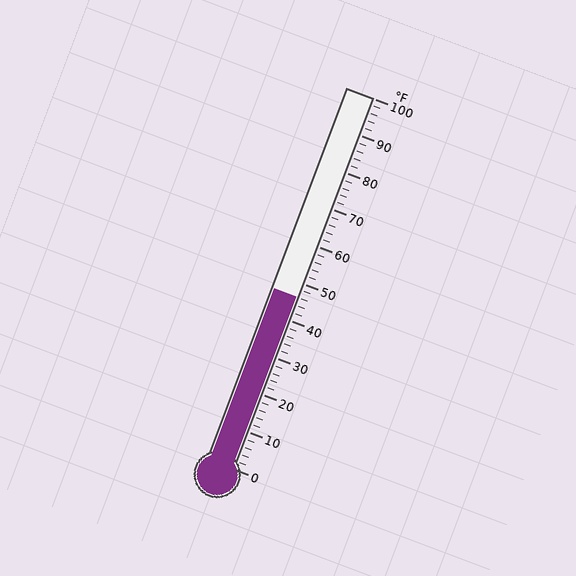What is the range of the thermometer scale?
The thermometer scale ranges from 0°F to 100°F.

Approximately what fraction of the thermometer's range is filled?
The thermometer is filled to approximately 45% of its range.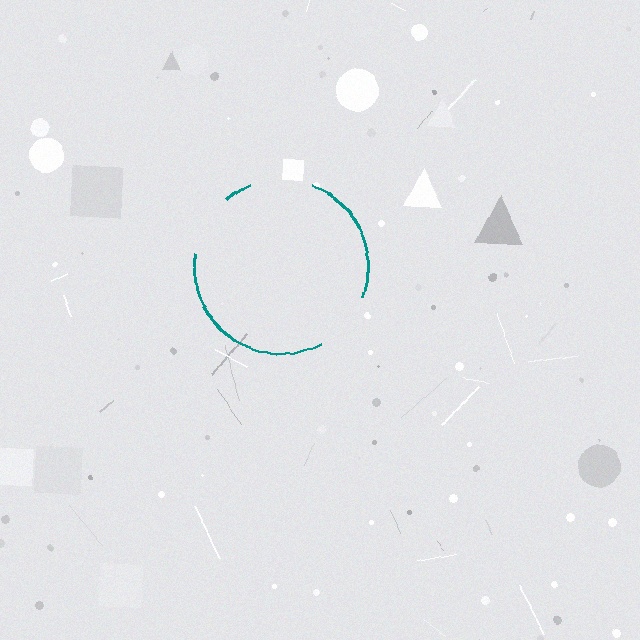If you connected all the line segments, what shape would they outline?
They would outline a circle.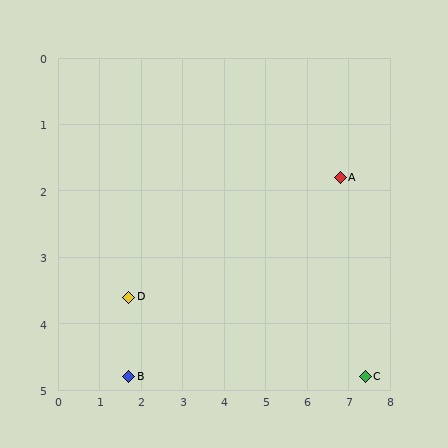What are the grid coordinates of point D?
Point D is at approximately (1.7, 3.6).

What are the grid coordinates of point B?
Point B is at approximately (1.7, 4.8).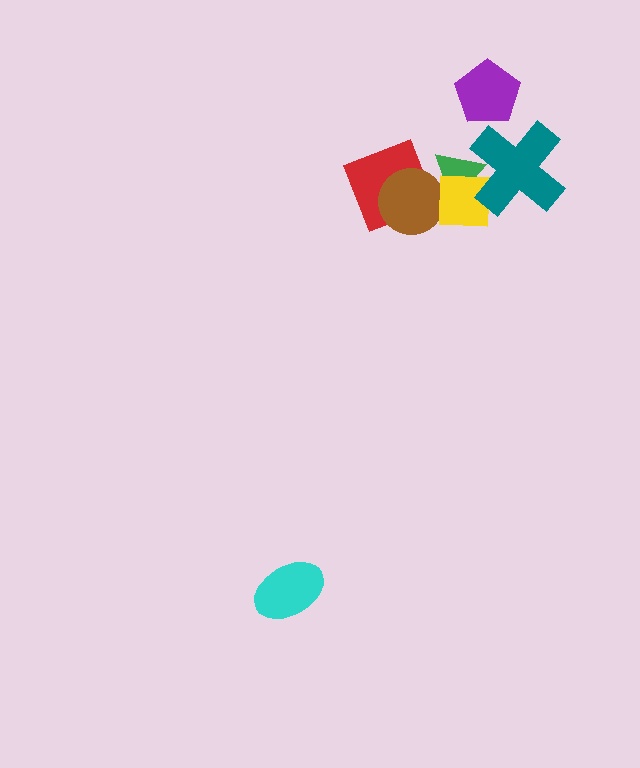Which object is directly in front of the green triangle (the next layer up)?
The brown circle is directly in front of the green triangle.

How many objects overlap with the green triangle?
3 objects overlap with the green triangle.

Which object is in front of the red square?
The brown circle is in front of the red square.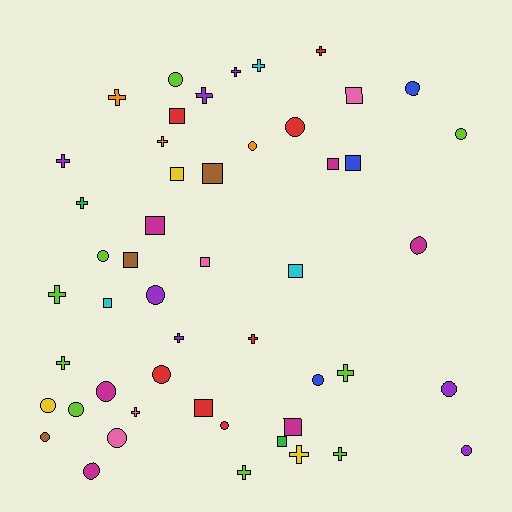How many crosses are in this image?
There are 17 crosses.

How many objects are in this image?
There are 50 objects.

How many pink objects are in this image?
There are 4 pink objects.